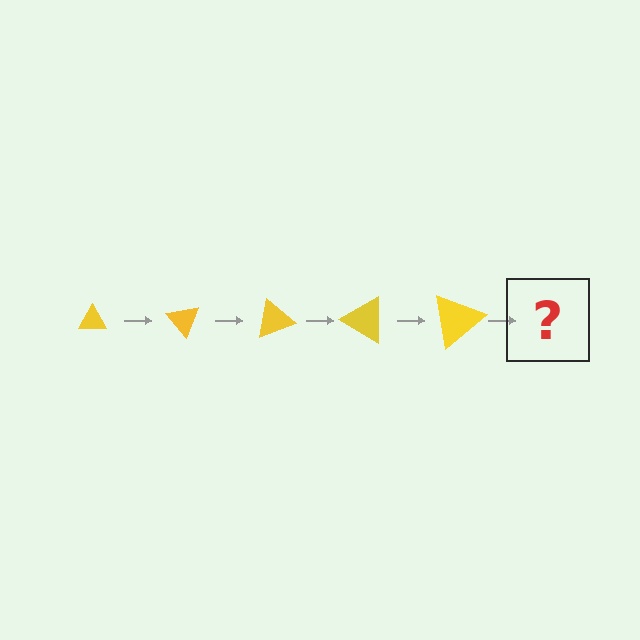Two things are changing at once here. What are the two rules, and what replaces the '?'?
The two rules are that the triangle grows larger each step and it rotates 50 degrees each step. The '?' should be a triangle, larger than the previous one and rotated 250 degrees from the start.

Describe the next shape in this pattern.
It should be a triangle, larger than the previous one and rotated 250 degrees from the start.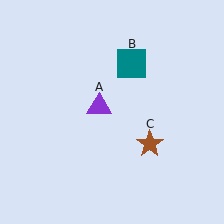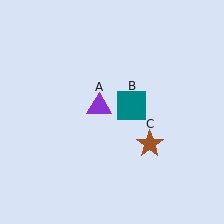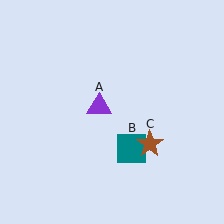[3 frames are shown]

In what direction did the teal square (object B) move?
The teal square (object B) moved down.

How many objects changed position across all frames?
1 object changed position: teal square (object B).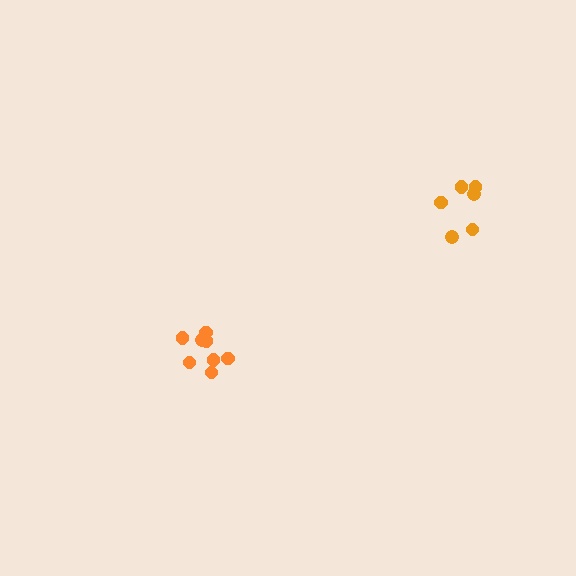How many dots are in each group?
Group 1: 8 dots, Group 2: 6 dots (14 total).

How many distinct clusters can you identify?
There are 2 distinct clusters.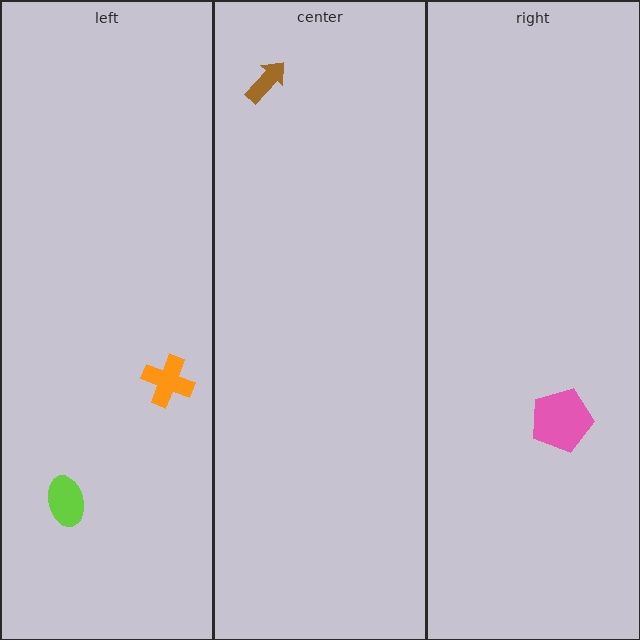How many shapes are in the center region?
1.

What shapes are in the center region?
The brown arrow.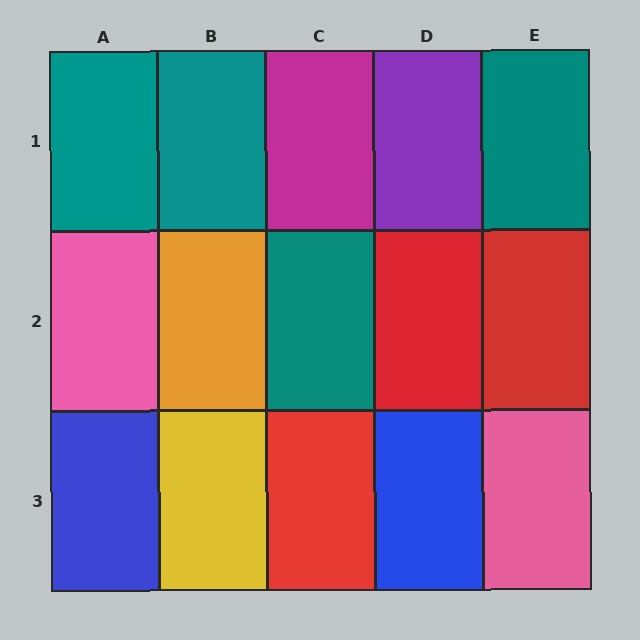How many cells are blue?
2 cells are blue.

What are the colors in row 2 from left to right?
Pink, orange, teal, red, red.